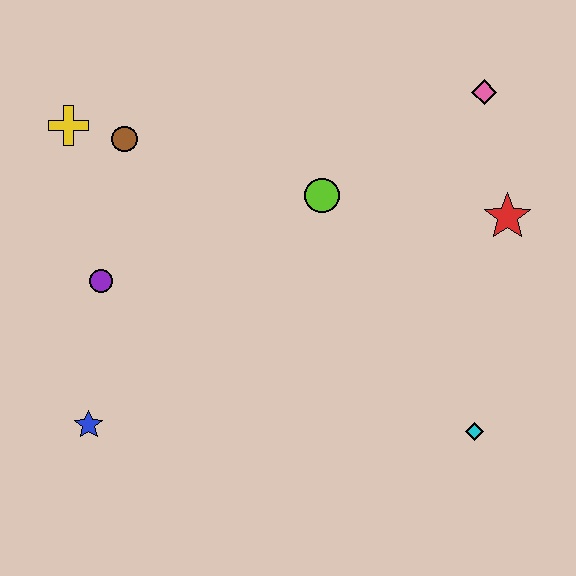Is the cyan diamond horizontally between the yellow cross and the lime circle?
No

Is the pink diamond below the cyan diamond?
No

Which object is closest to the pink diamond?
The red star is closest to the pink diamond.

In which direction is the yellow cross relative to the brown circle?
The yellow cross is to the left of the brown circle.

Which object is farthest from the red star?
The blue star is farthest from the red star.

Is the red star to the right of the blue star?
Yes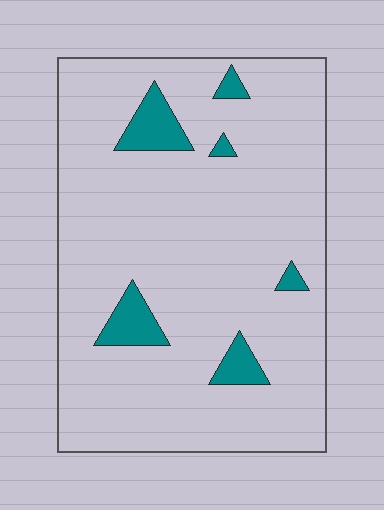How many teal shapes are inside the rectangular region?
6.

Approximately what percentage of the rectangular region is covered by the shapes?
Approximately 10%.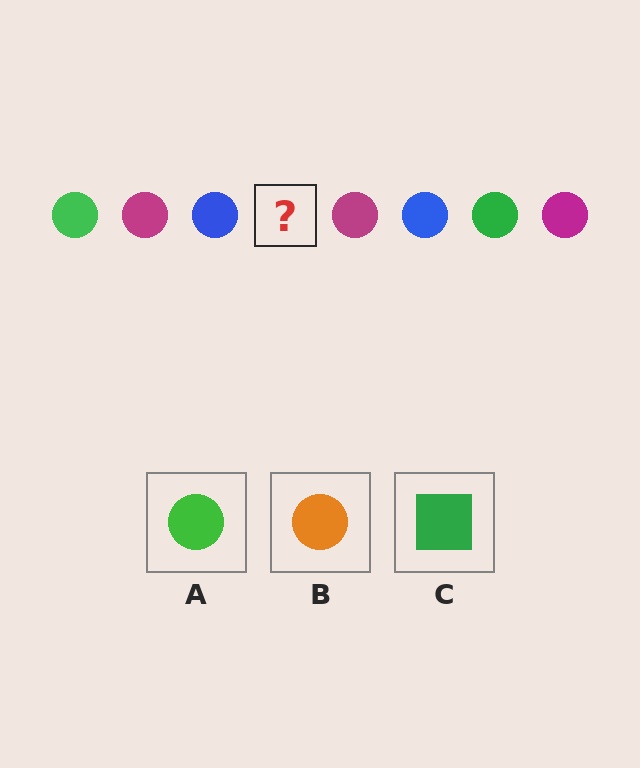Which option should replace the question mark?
Option A.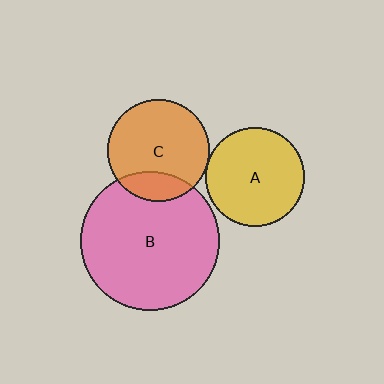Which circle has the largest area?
Circle B (pink).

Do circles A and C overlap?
Yes.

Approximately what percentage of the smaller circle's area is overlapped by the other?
Approximately 5%.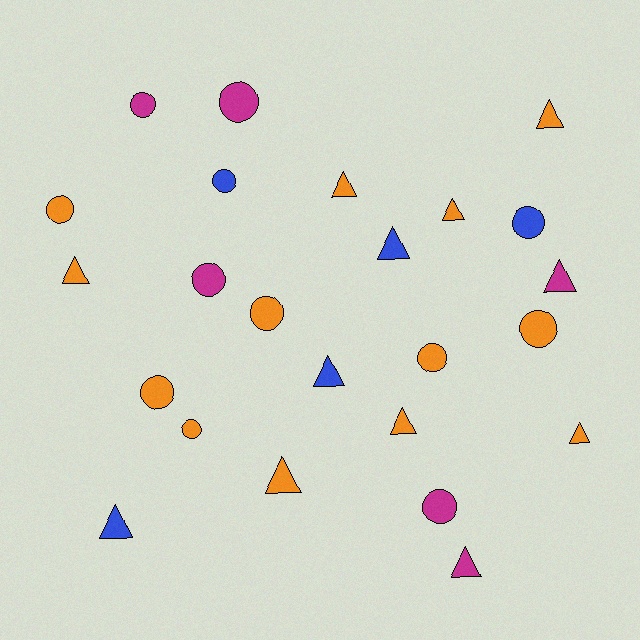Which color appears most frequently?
Orange, with 13 objects.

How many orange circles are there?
There are 6 orange circles.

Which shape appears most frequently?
Circle, with 12 objects.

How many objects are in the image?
There are 24 objects.